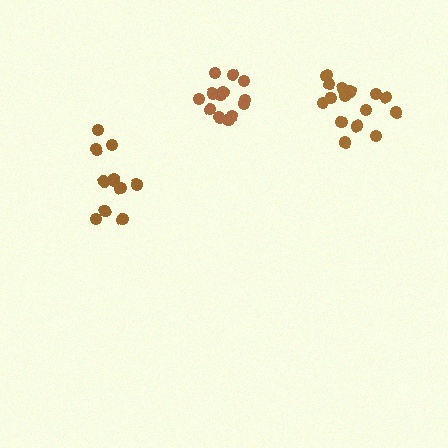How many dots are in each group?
Group 1: 11 dots, Group 2: 16 dots, Group 3: 13 dots (40 total).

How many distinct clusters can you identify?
There are 3 distinct clusters.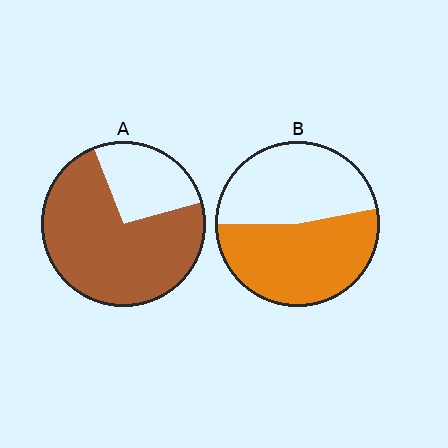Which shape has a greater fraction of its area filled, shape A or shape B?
Shape A.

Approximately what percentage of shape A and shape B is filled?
A is approximately 75% and B is approximately 55%.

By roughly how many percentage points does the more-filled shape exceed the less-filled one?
By roughly 20 percentage points (A over B).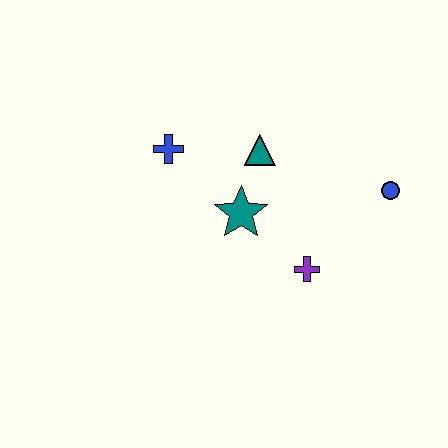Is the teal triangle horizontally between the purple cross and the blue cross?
Yes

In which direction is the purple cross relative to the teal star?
The purple cross is to the right of the teal star.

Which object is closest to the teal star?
The teal triangle is closest to the teal star.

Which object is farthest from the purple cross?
The blue cross is farthest from the purple cross.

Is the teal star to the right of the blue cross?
Yes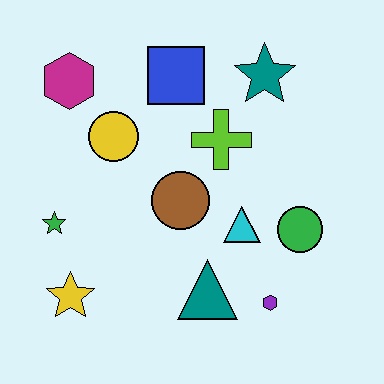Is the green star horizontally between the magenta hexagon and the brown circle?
No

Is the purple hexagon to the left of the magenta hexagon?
No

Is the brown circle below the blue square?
Yes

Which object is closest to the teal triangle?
The purple hexagon is closest to the teal triangle.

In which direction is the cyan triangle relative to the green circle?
The cyan triangle is to the left of the green circle.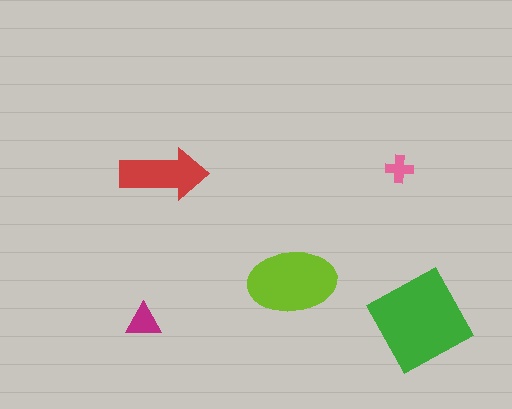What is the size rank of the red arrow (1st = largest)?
3rd.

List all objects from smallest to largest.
The pink cross, the magenta triangle, the red arrow, the lime ellipse, the green diamond.